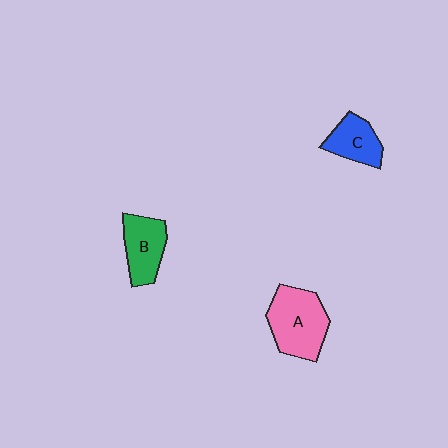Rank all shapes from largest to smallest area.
From largest to smallest: A (pink), B (green), C (blue).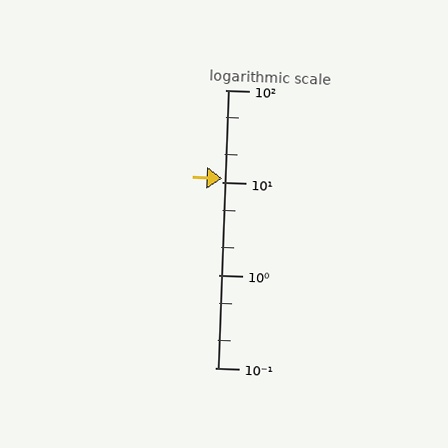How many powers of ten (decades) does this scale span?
The scale spans 3 decades, from 0.1 to 100.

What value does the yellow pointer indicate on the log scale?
The pointer indicates approximately 11.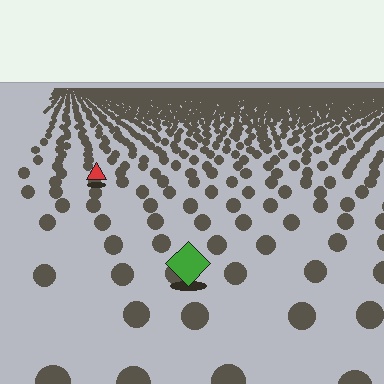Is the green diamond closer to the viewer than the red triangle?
Yes. The green diamond is closer — you can tell from the texture gradient: the ground texture is coarser near it.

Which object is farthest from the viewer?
The red triangle is farthest from the viewer. It appears smaller and the ground texture around it is denser.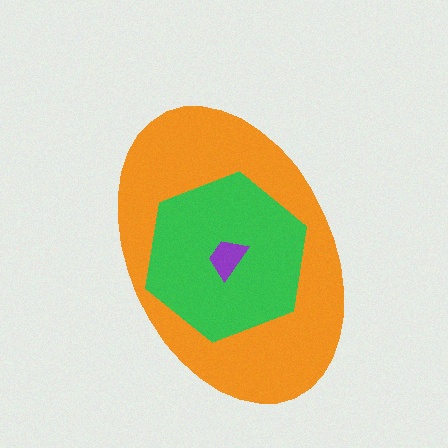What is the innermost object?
The purple trapezoid.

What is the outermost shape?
The orange ellipse.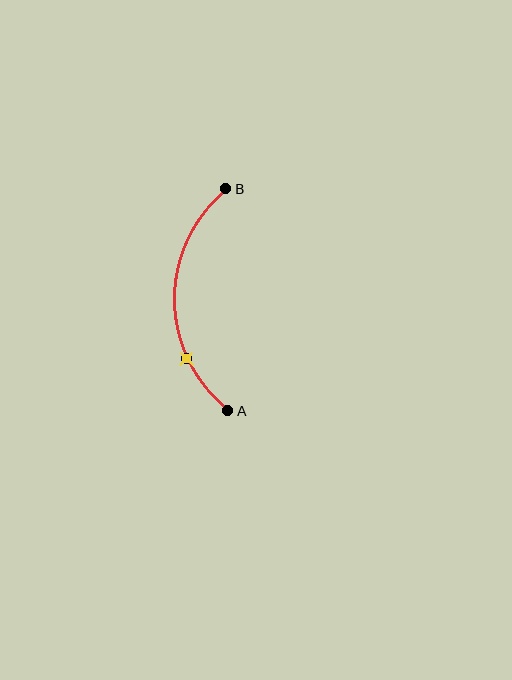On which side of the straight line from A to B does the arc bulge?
The arc bulges to the left of the straight line connecting A and B.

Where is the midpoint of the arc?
The arc midpoint is the point on the curve farthest from the straight line joining A and B. It sits to the left of that line.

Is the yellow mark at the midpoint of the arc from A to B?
No. The yellow mark lies on the arc but is closer to endpoint A. The arc midpoint would be at the point on the curve equidistant along the arc from both A and B.